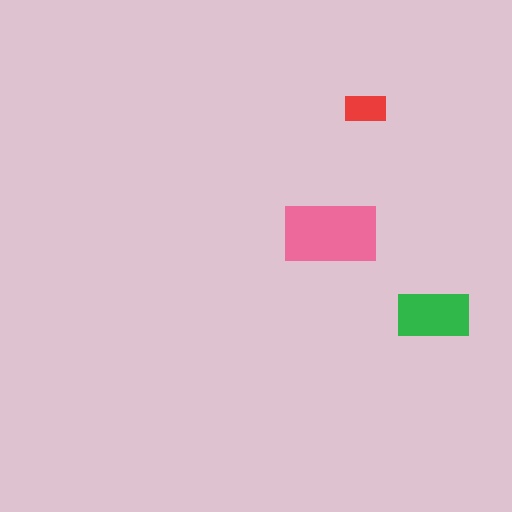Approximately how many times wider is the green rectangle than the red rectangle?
About 1.5 times wider.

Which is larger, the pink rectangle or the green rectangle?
The pink one.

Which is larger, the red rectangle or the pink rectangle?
The pink one.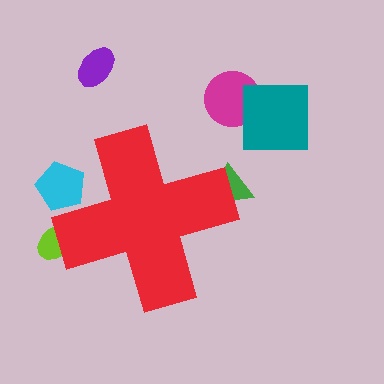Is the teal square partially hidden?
No, the teal square is fully visible.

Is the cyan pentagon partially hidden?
Yes, the cyan pentagon is partially hidden behind the red cross.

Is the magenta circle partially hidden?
No, the magenta circle is fully visible.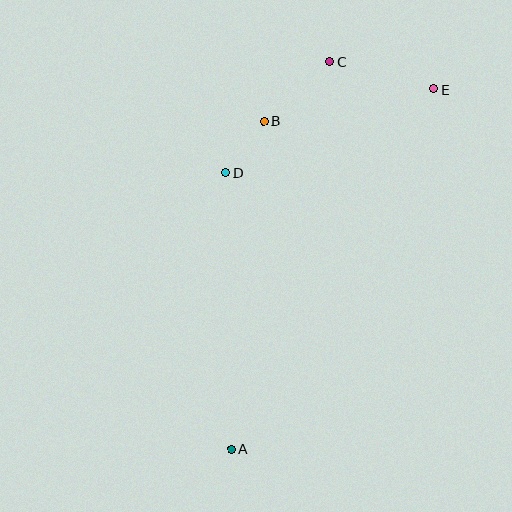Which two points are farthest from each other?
Points A and E are farthest from each other.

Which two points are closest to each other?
Points B and D are closest to each other.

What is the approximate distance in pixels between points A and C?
The distance between A and C is approximately 399 pixels.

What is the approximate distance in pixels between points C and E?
The distance between C and E is approximately 108 pixels.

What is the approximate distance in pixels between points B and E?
The distance between B and E is approximately 173 pixels.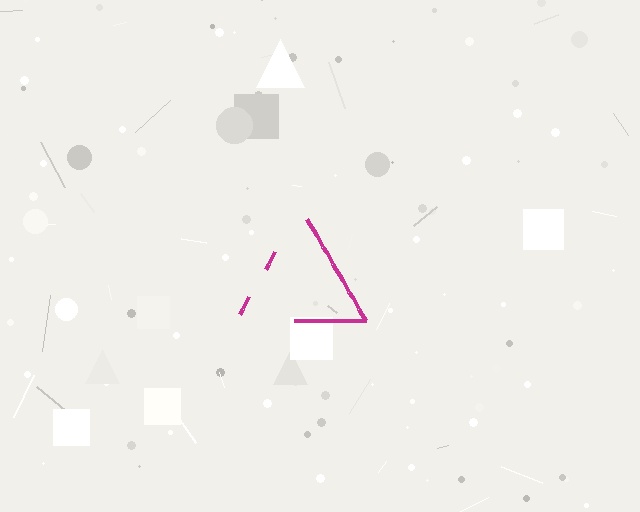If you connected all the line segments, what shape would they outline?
They would outline a triangle.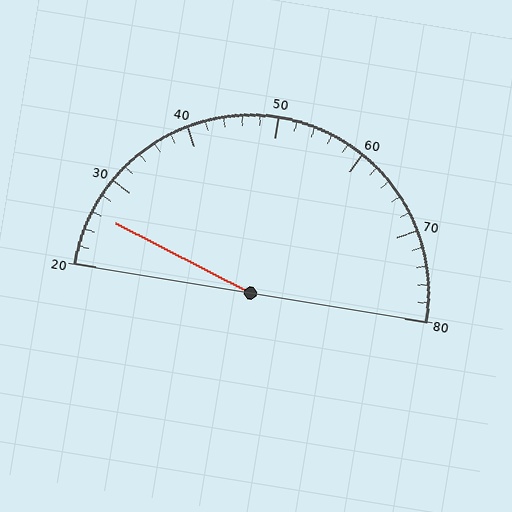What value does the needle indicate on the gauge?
The needle indicates approximately 26.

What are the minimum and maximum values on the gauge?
The gauge ranges from 20 to 80.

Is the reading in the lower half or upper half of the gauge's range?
The reading is in the lower half of the range (20 to 80).